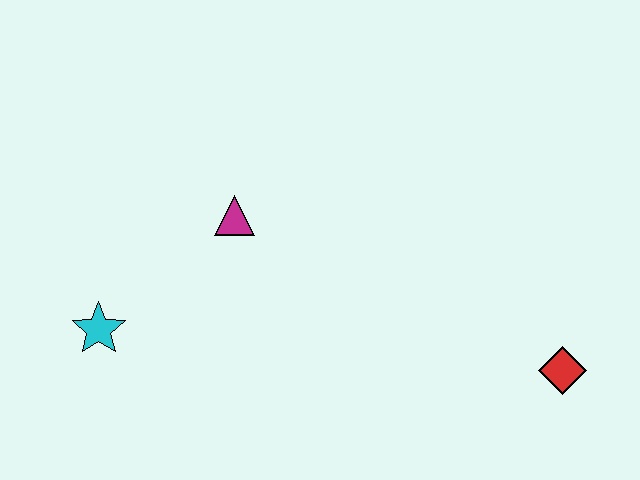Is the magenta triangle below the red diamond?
No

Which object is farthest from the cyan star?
The red diamond is farthest from the cyan star.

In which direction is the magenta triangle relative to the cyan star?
The magenta triangle is to the right of the cyan star.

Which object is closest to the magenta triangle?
The cyan star is closest to the magenta triangle.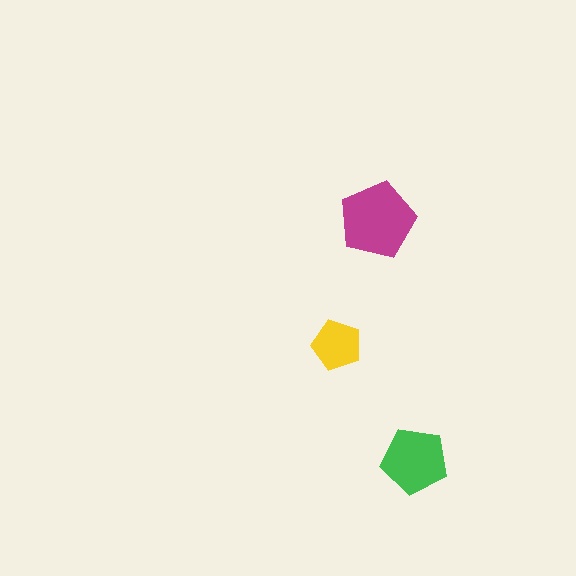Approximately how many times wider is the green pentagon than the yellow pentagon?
About 1.5 times wider.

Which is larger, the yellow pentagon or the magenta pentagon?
The magenta one.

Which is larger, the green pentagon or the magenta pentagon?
The magenta one.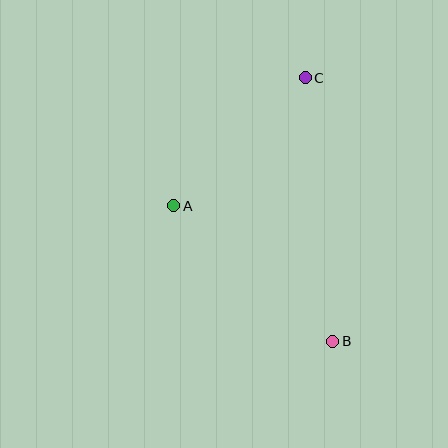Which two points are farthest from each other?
Points B and C are farthest from each other.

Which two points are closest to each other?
Points A and C are closest to each other.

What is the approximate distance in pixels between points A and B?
The distance between A and B is approximately 209 pixels.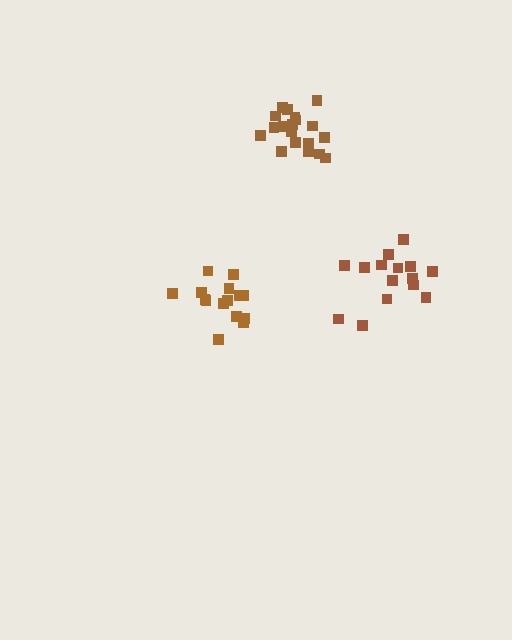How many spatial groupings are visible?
There are 3 spatial groupings.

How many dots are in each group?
Group 1: 20 dots, Group 2: 15 dots, Group 3: 15 dots (50 total).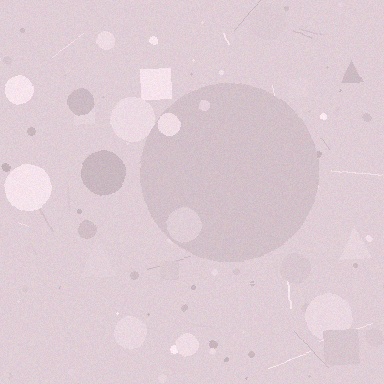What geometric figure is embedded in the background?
A circle is embedded in the background.